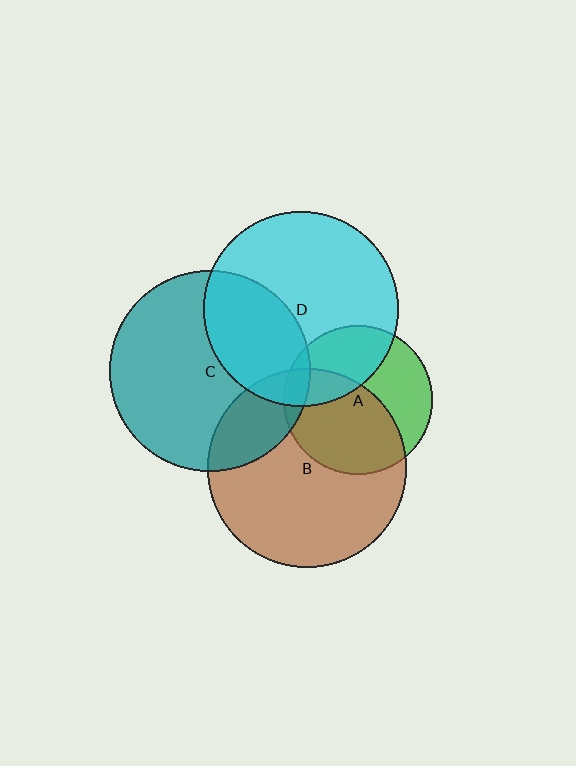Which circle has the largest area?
Circle C (teal).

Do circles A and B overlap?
Yes.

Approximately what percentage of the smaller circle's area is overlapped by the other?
Approximately 55%.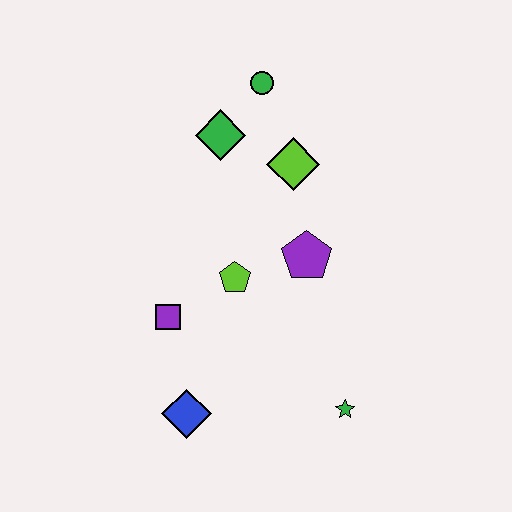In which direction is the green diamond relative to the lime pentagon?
The green diamond is above the lime pentagon.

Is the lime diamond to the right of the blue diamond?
Yes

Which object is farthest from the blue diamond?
The green circle is farthest from the blue diamond.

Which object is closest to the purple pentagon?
The lime pentagon is closest to the purple pentagon.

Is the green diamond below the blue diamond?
No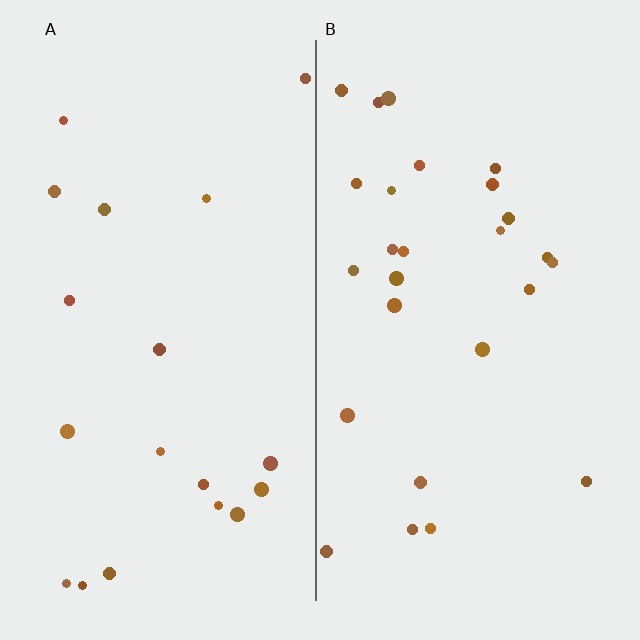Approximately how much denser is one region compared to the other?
Approximately 1.4× — region B over region A.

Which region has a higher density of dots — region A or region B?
B (the right).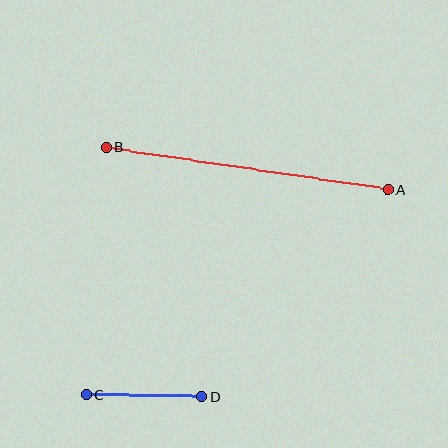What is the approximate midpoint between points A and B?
The midpoint is at approximately (247, 168) pixels.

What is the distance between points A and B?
The distance is approximately 284 pixels.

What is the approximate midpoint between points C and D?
The midpoint is at approximately (144, 395) pixels.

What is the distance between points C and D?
The distance is approximately 116 pixels.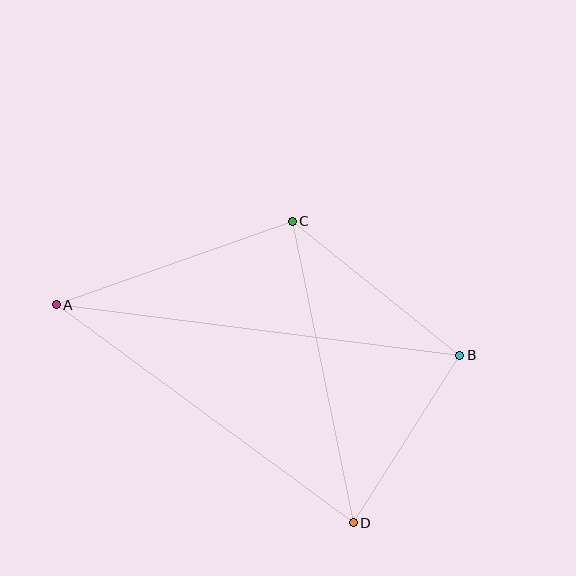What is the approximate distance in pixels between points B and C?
The distance between B and C is approximately 215 pixels.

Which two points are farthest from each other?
Points A and B are farthest from each other.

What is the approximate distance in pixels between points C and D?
The distance between C and D is approximately 308 pixels.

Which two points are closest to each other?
Points B and D are closest to each other.